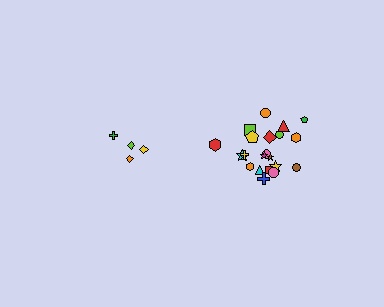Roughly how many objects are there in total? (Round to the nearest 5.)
Roughly 25 objects in total.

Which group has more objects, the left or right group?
The right group.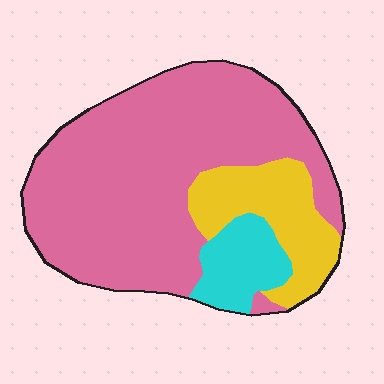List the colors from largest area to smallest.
From largest to smallest: pink, yellow, cyan.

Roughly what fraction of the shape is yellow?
Yellow takes up between a sixth and a third of the shape.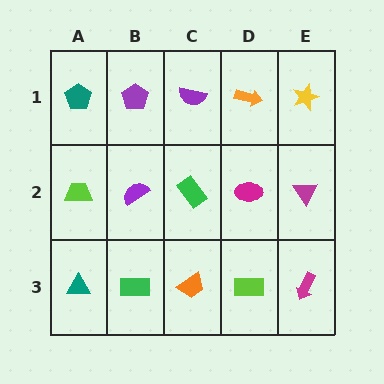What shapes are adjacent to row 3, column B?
A purple semicircle (row 2, column B), a teal triangle (row 3, column A), an orange trapezoid (row 3, column C).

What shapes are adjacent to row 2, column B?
A purple pentagon (row 1, column B), a green rectangle (row 3, column B), a lime trapezoid (row 2, column A), a green rectangle (row 2, column C).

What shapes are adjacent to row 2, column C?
A purple semicircle (row 1, column C), an orange trapezoid (row 3, column C), a purple semicircle (row 2, column B), a magenta ellipse (row 2, column D).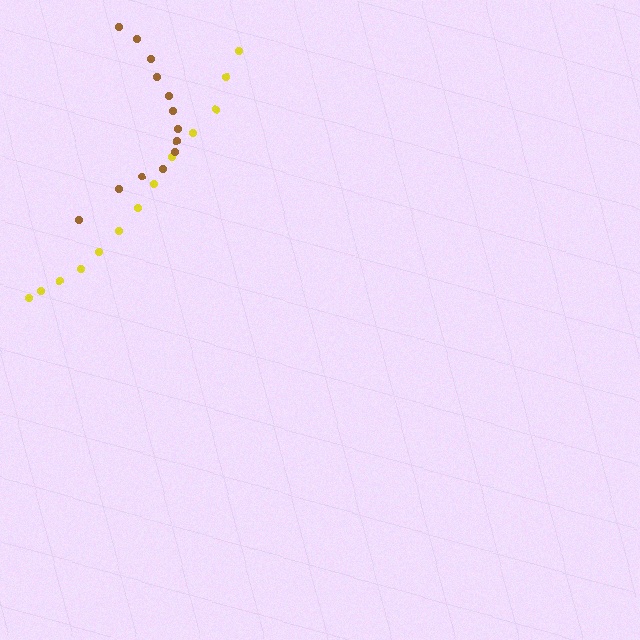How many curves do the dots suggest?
There are 2 distinct paths.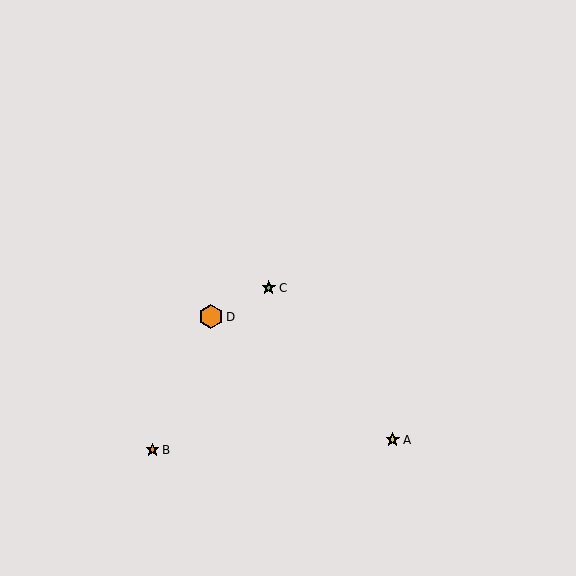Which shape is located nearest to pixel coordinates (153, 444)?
The orange star (labeled B) at (153, 450) is nearest to that location.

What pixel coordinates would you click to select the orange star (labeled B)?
Click at (153, 450) to select the orange star B.